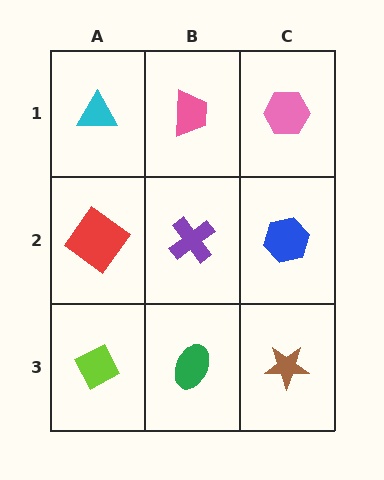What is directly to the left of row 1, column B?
A cyan triangle.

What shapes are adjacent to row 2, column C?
A pink hexagon (row 1, column C), a brown star (row 3, column C), a purple cross (row 2, column B).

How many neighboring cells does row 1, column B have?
3.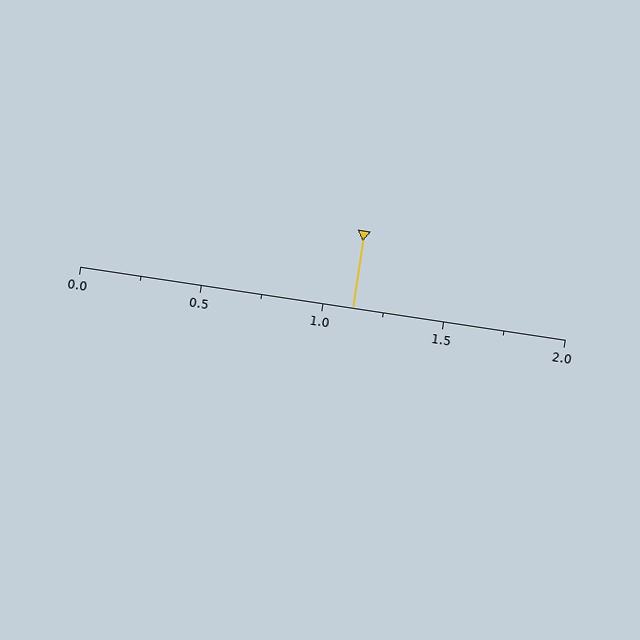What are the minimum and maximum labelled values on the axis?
The axis runs from 0.0 to 2.0.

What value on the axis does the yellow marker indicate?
The marker indicates approximately 1.12.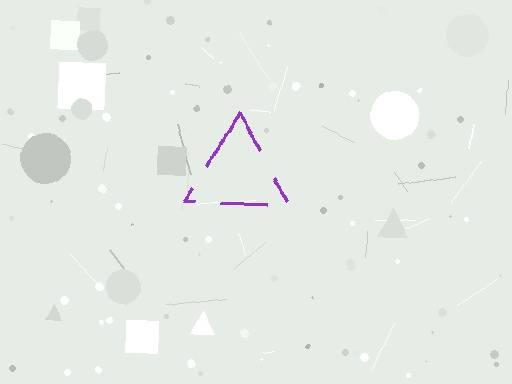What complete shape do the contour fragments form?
The contour fragments form a triangle.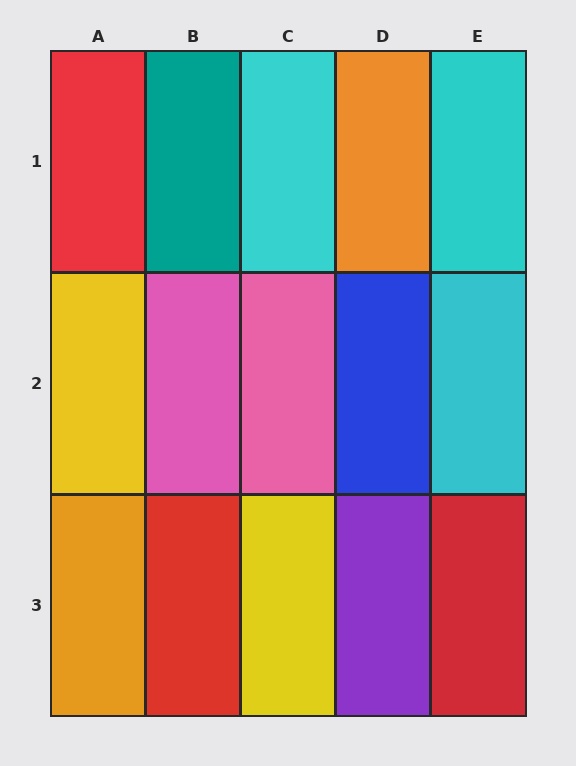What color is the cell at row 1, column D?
Orange.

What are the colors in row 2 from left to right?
Yellow, pink, pink, blue, cyan.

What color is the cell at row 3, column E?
Red.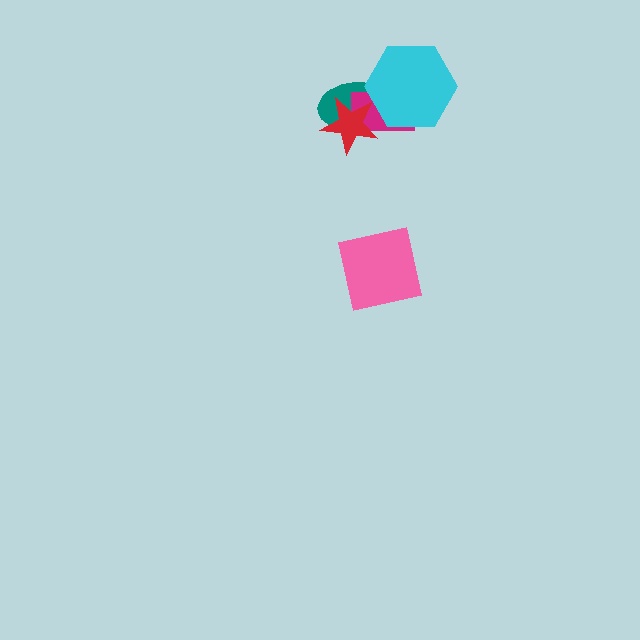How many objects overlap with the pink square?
0 objects overlap with the pink square.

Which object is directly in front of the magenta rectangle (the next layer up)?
The cyan hexagon is directly in front of the magenta rectangle.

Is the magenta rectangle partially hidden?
Yes, it is partially covered by another shape.